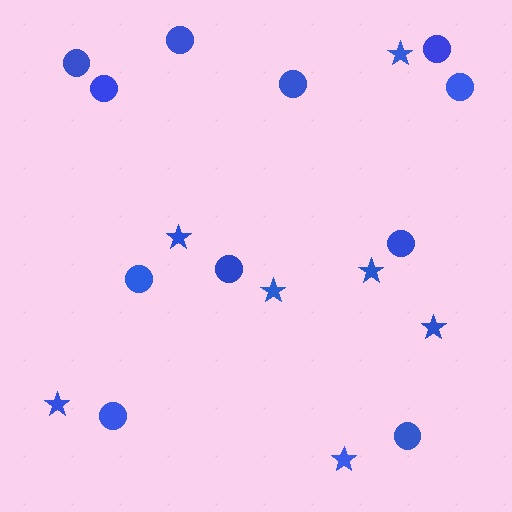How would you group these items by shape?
There are 2 groups: one group of circles (11) and one group of stars (7).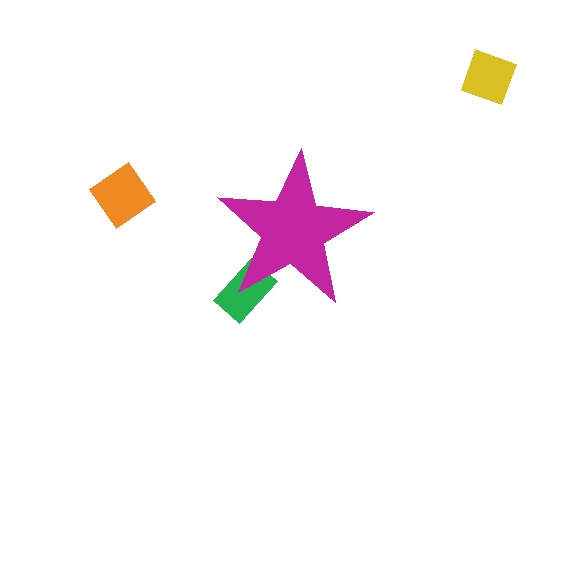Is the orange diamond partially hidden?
No, the orange diamond is fully visible.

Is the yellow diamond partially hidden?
No, the yellow diamond is fully visible.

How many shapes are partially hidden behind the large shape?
1 shape is partially hidden.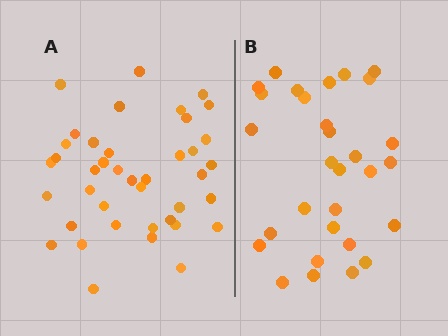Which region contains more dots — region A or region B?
Region A (the left region) has more dots.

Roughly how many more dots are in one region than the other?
Region A has roughly 10 or so more dots than region B.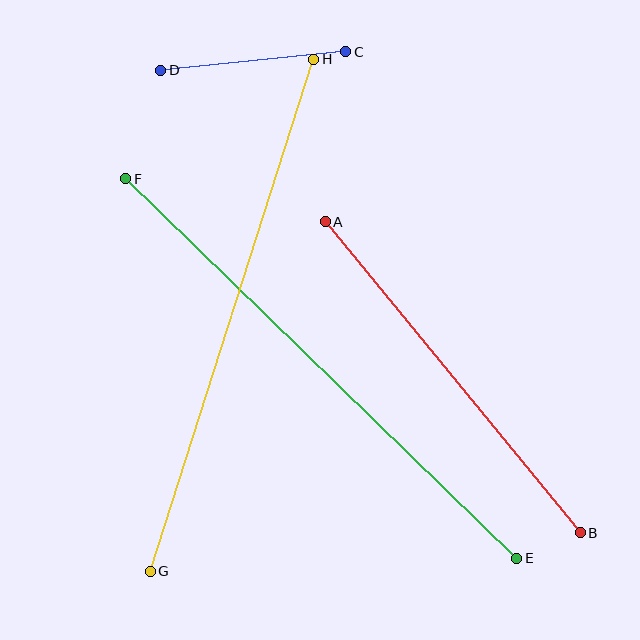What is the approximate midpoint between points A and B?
The midpoint is at approximately (453, 377) pixels.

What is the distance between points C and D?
The distance is approximately 186 pixels.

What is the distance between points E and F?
The distance is approximately 545 pixels.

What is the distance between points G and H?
The distance is approximately 537 pixels.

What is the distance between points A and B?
The distance is approximately 402 pixels.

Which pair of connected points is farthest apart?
Points E and F are farthest apart.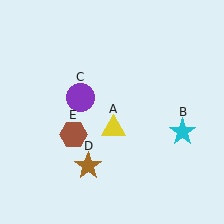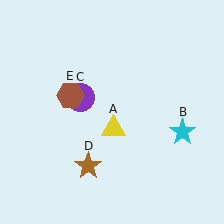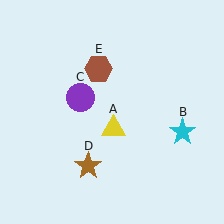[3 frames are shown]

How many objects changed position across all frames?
1 object changed position: brown hexagon (object E).